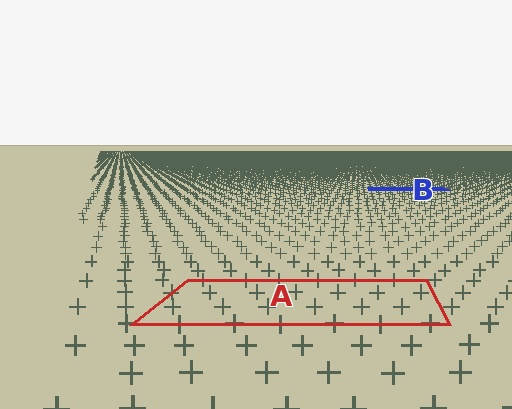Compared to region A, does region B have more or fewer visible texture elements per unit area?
Region B has more texture elements per unit area — they are packed more densely because it is farther away.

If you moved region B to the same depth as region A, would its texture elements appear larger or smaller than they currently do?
They would appear larger. At a closer depth, the same texture elements are projected at a bigger on-screen size.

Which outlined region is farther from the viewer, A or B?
Region B is farther from the viewer — the texture elements inside it appear smaller and more densely packed.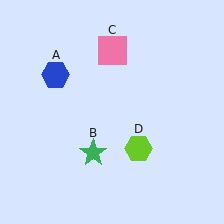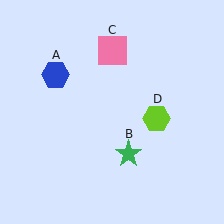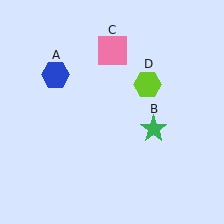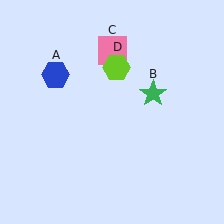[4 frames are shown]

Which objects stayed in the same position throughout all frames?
Blue hexagon (object A) and pink square (object C) remained stationary.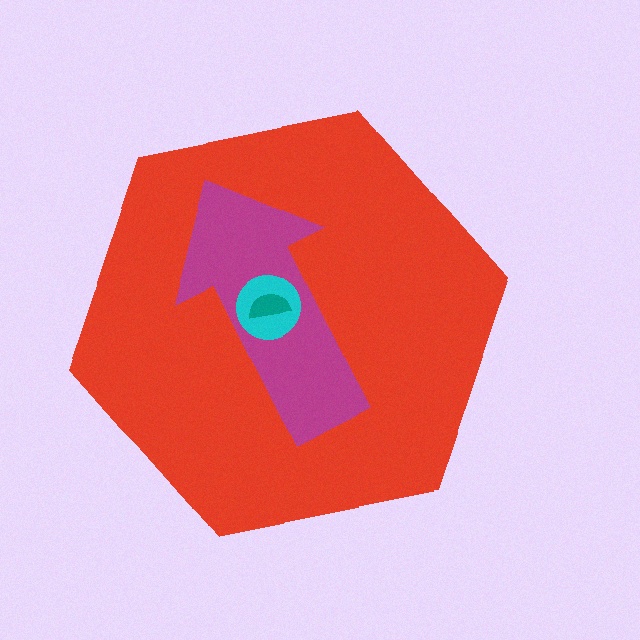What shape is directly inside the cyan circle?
The teal semicircle.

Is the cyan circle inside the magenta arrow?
Yes.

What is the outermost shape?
The red hexagon.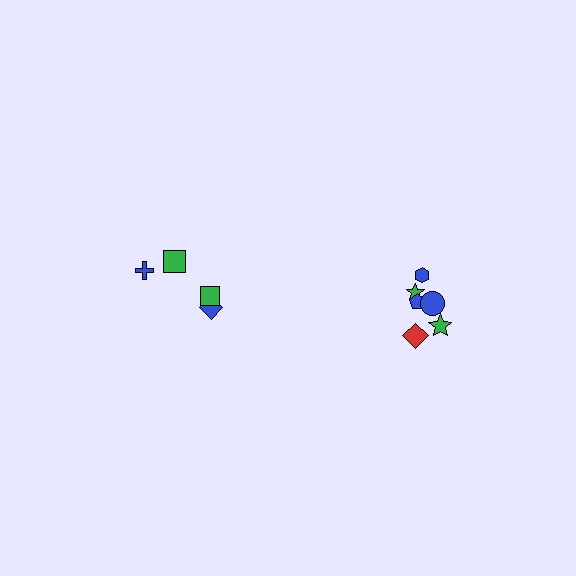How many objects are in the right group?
There are 6 objects.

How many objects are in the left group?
There are 4 objects.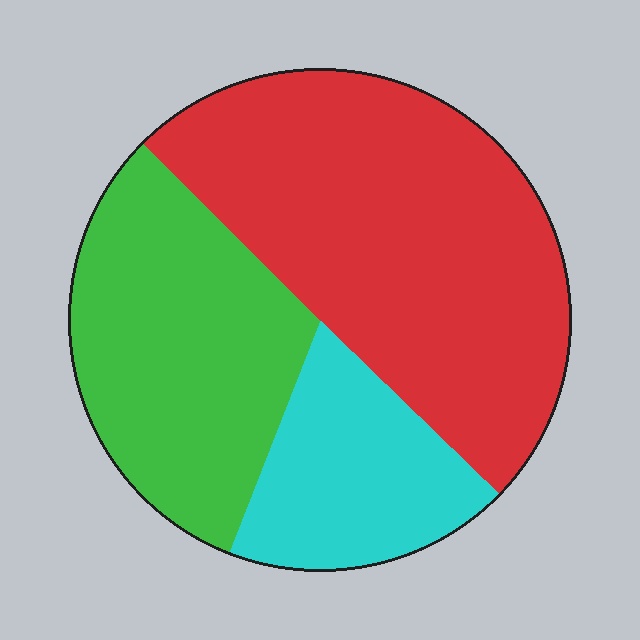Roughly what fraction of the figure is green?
Green takes up between a quarter and a half of the figure.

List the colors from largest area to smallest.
From largest to smallest: red, green, cyan.